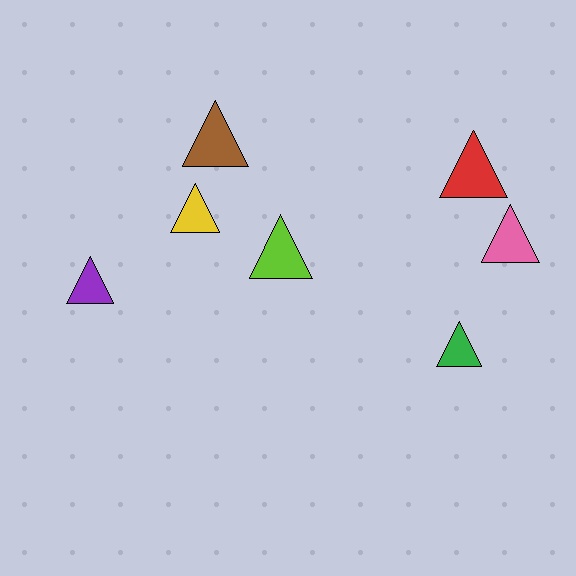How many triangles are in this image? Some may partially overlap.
There are 7 triangles.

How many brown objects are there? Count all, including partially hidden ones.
There is 1 brown object.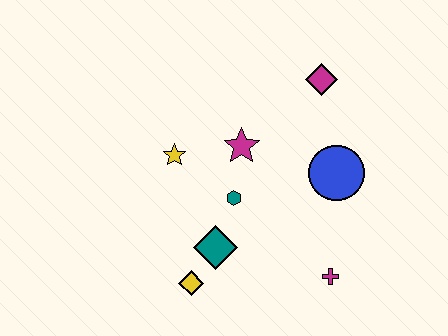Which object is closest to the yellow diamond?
The teal diamond is closest to the yellow diamond.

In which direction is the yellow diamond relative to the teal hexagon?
The yellow diamond is below the teal hexagon.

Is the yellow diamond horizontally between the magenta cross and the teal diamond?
No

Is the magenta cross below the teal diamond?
Yes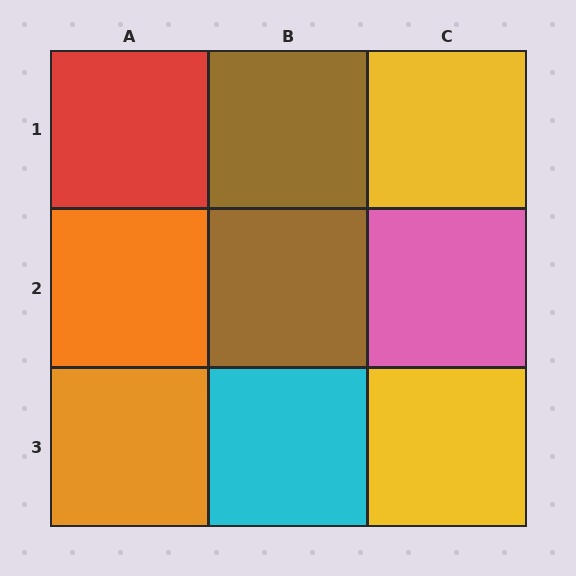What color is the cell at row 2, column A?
Orange.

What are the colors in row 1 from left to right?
Red, brown, yellow.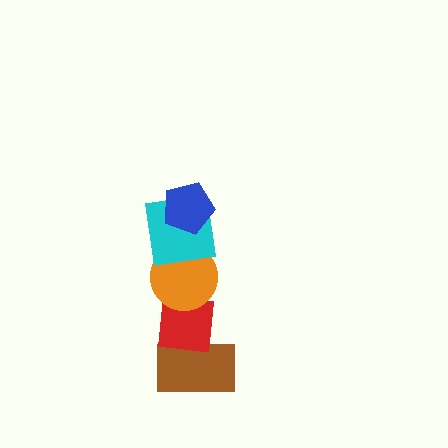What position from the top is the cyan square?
The cyan square is 2nd from the top.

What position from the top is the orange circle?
The orange circle is 3rd from the top.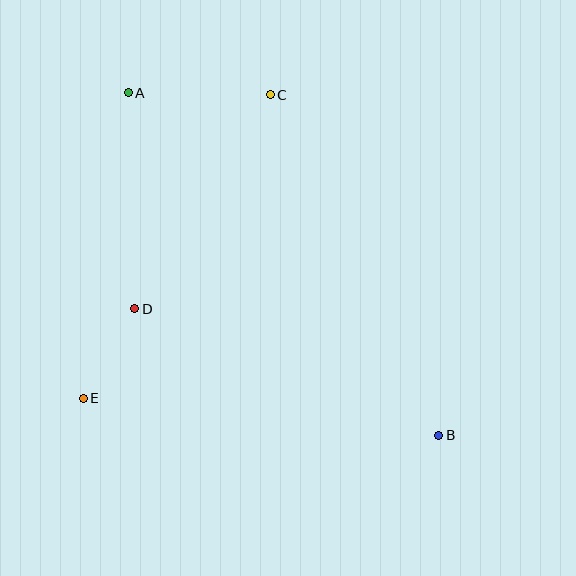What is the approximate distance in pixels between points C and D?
The distance between C and D is approximately 253 pixels.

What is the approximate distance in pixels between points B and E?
The distance between B and E is approximately 357 pixels.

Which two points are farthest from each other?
Points A and B are farthest from each other.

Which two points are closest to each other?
Points D and E are closest to each other.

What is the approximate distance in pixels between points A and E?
The distance between A and E is approximately 309 pixels.